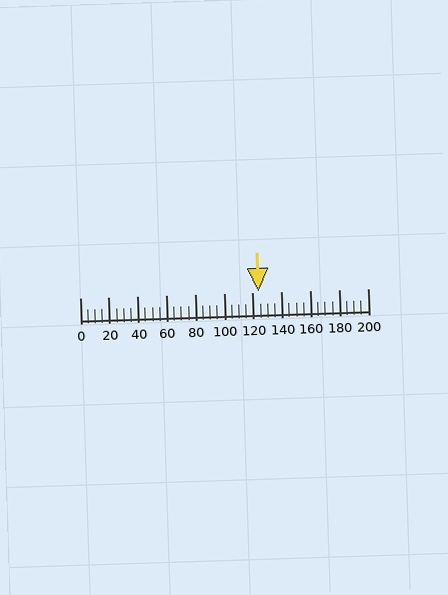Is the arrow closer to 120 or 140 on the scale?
The arrow is closer to 120.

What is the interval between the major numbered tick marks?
The major tick marks are spaced 20 units apart.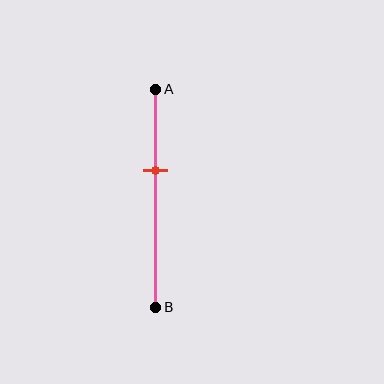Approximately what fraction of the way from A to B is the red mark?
The red mark is approximately 35% of the way from A to B.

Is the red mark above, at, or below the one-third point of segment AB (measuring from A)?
The red mark is below the one-third point of segment AB.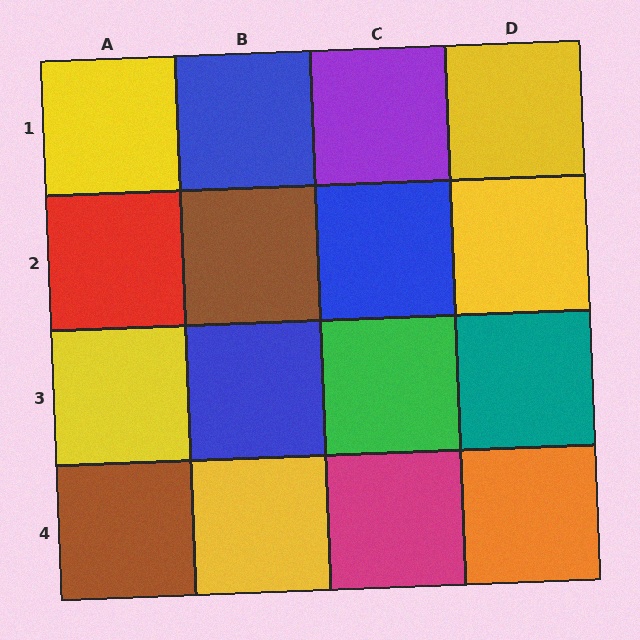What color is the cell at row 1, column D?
Yellow.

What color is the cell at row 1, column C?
Purple.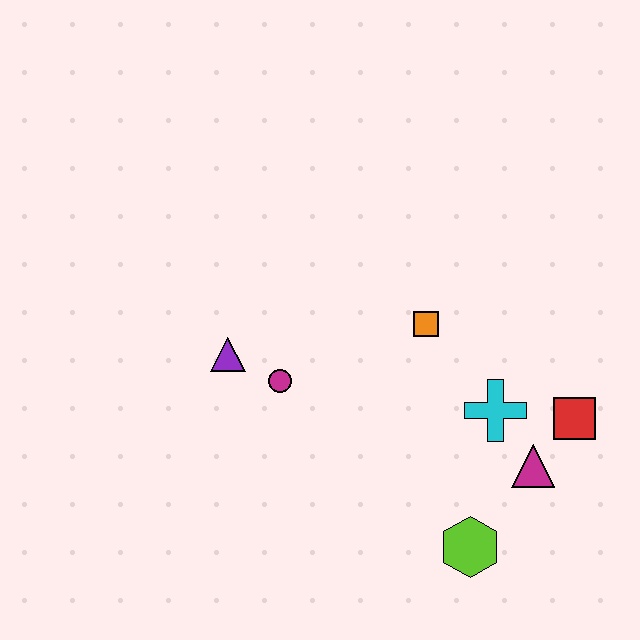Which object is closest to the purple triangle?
The magenta circle is closest to the purple triangle.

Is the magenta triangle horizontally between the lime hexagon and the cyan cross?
No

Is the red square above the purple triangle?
No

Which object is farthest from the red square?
The purple triangle is farthest from the red square.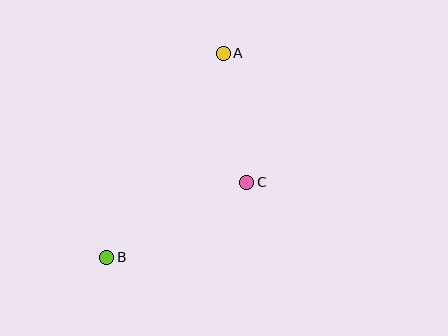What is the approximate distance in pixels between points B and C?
The distance between B and C is approximately 159 pixels.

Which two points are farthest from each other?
Points A and B are farthest from each other.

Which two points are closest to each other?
Points A and C are closest to each other.